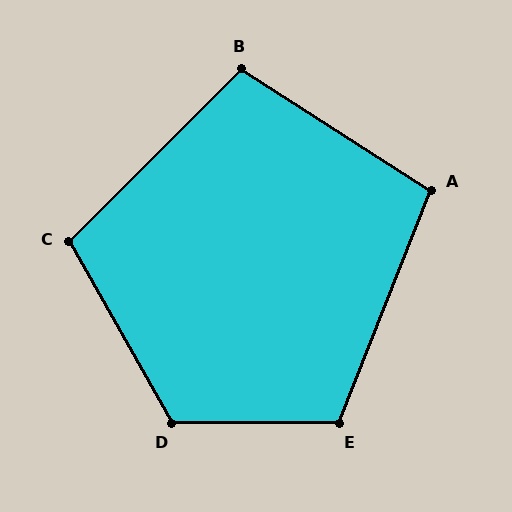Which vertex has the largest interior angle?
D, at approximately 120 degrees.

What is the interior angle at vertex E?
Approximately 111 degrees (obtuse).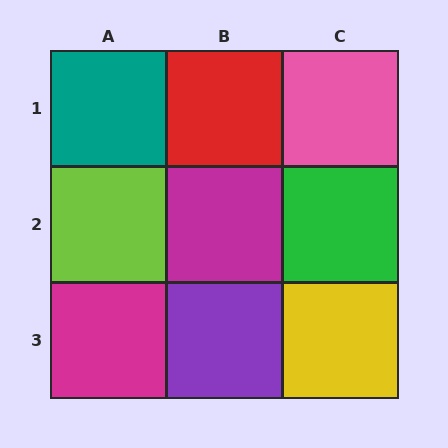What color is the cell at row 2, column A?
Lime.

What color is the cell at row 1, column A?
Teal.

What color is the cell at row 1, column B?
Red.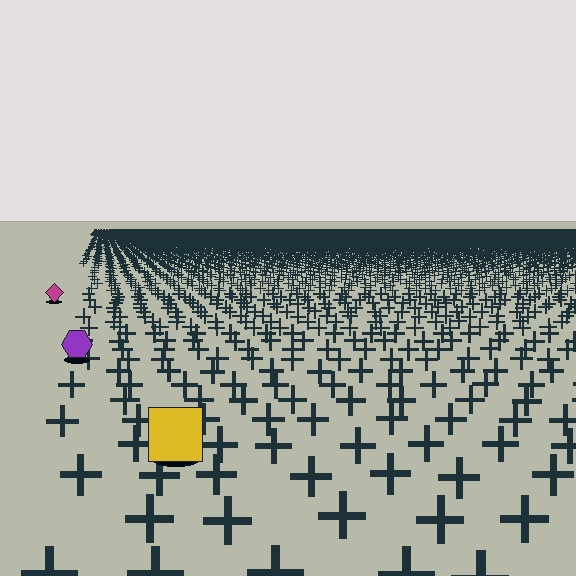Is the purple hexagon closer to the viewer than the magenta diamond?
Yes. The purple hexagon is closer — you can tell from the texture gradient: the ground texture is coarser near it.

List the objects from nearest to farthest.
From nearest to farthest: the yellow square, the purple hexagon, the magenta diamond.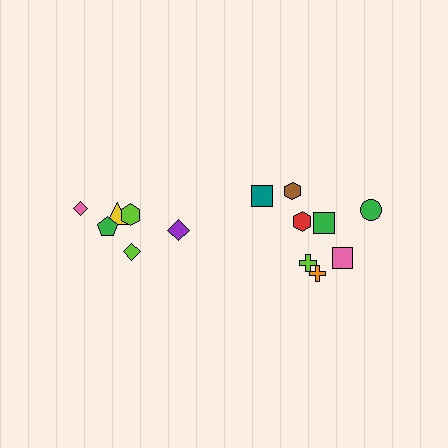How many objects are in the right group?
There are 8 objects.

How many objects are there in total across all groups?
There are 14 objects.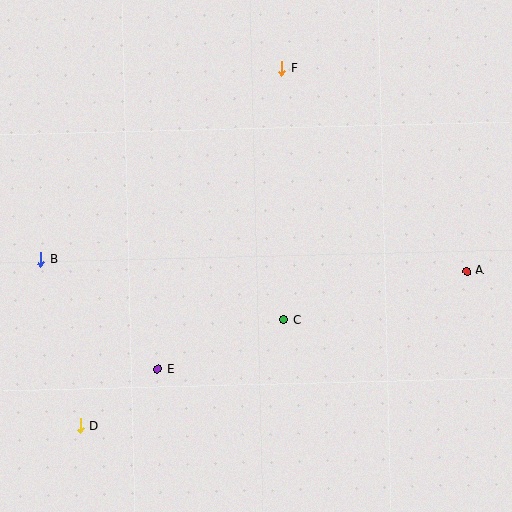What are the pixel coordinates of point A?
Point A is at (467, 271).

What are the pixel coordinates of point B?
Point B is at (41, 260).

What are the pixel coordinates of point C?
Point C is at (284, 320).